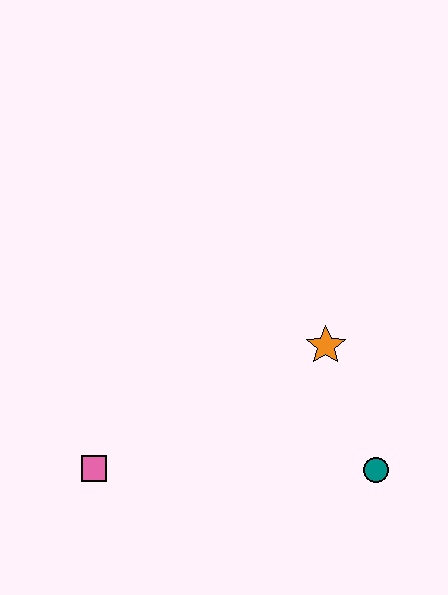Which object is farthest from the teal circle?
The pink square is farthest from the teal circle.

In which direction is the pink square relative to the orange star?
The pink square is to the left of the orange star.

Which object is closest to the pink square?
The orange star is closest to the pink square.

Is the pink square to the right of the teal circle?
No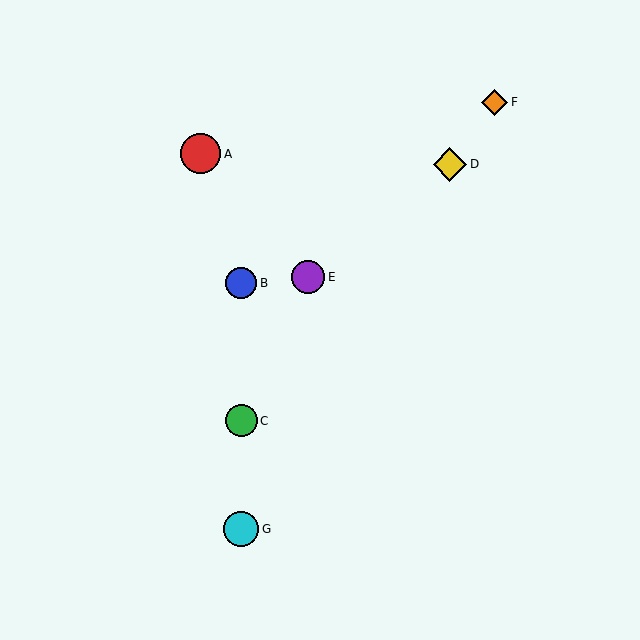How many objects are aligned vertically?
3 objects (B, C, G) are aligned vertically.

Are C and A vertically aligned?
No, C is at x≈241 and A is at x≈201.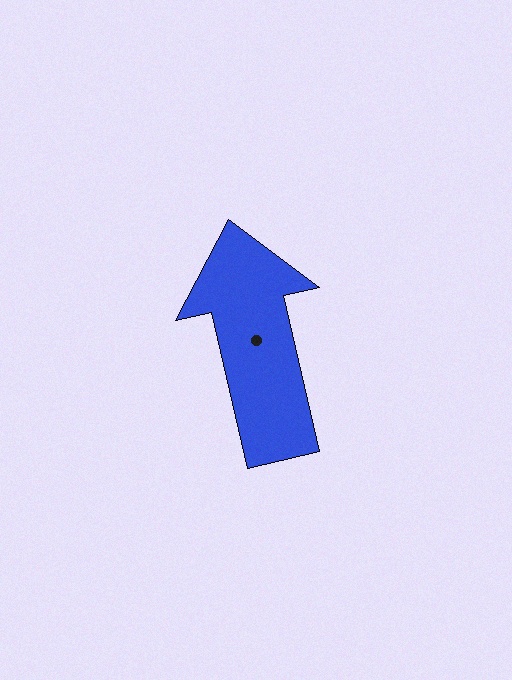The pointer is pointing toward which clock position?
Roughly 12 o'clock.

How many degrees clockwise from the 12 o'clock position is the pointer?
Approximately 347 degrees.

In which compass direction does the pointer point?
North.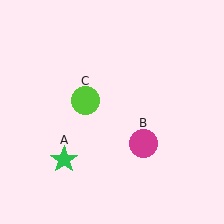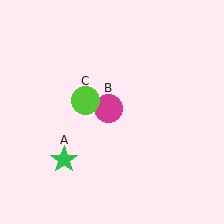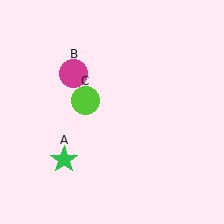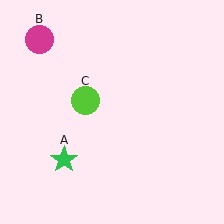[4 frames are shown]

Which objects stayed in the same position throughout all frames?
Green star (object A) and lime circle (object C) remained stationary.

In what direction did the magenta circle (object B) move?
The magenta circle (object B) moved up and to the left.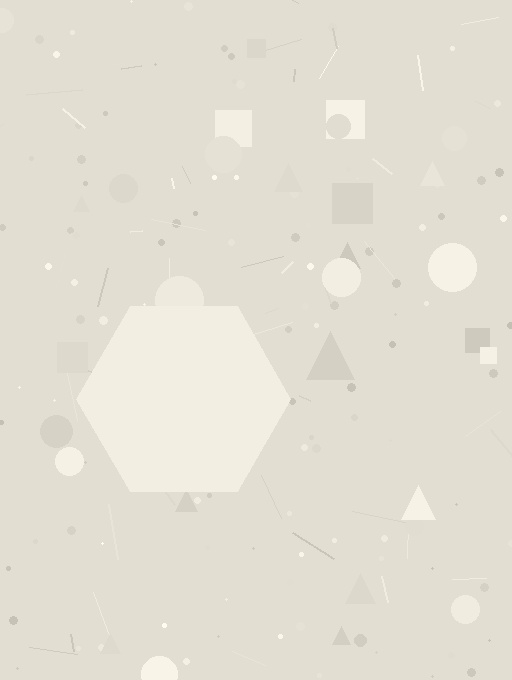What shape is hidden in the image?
A hexagon is hidden in the image.